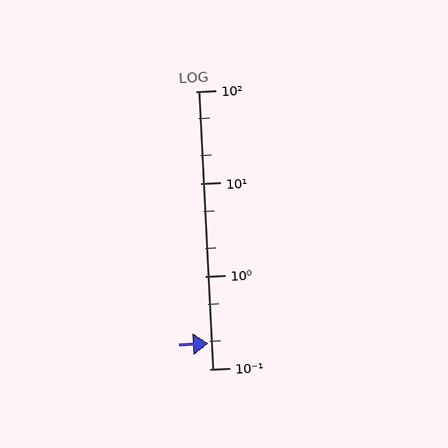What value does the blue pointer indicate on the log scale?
The pointer indicates approximately 0.19.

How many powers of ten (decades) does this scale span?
The scale spans 3 decades, from 0.1 to 100.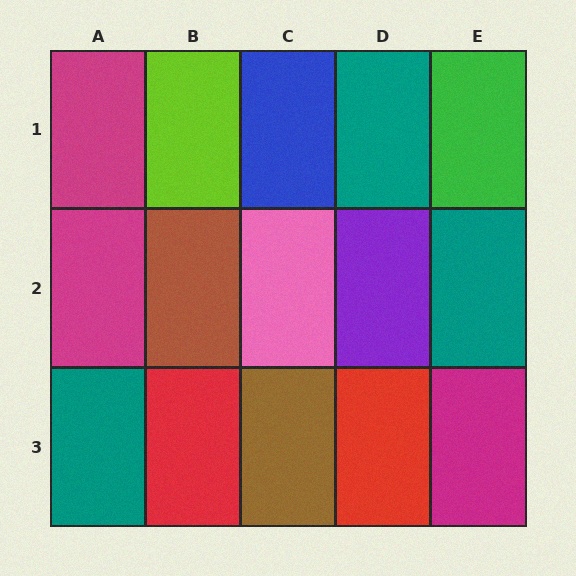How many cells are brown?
2 cells are brown.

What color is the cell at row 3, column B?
Red.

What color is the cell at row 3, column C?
Brown.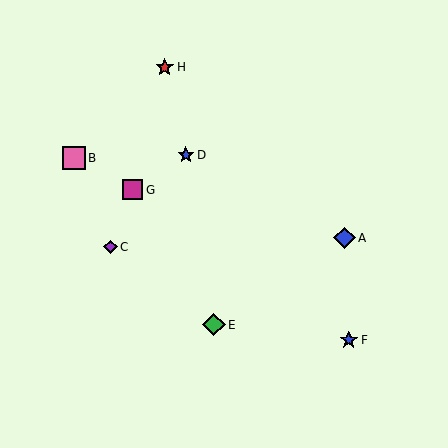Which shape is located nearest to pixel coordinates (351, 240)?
The blue diamond (labeled A) at (344, 238) is nearest to that location.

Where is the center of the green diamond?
The center of the green diamond is at (214, 325).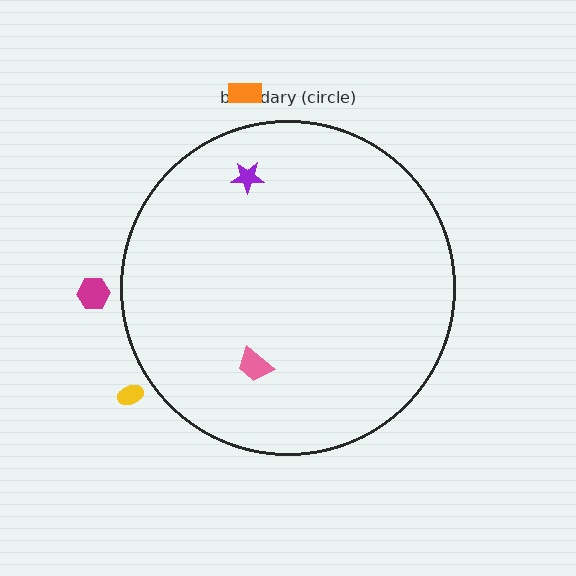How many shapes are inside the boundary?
2 inside, 3 outside.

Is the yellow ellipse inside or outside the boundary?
Outside.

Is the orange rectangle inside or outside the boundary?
Outside.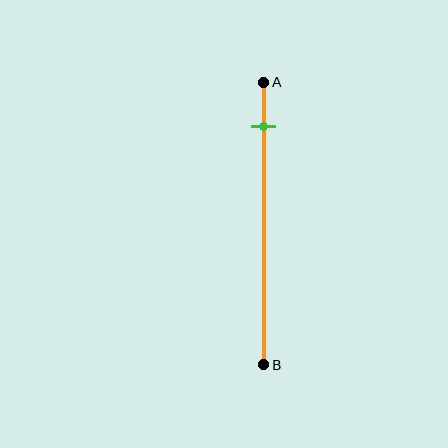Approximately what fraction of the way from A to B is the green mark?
The green mark is approximately 15% of the way from A to B.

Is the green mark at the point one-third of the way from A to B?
No, the mark is at about 15% from A, not at the 33% one-third point.